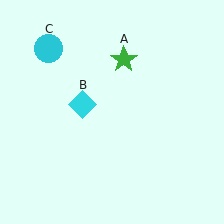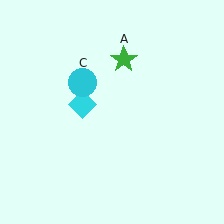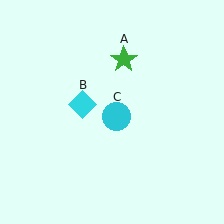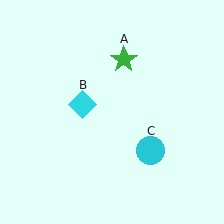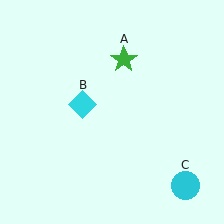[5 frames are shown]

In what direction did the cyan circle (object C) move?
The cyan circle (object C) moved down and to the right.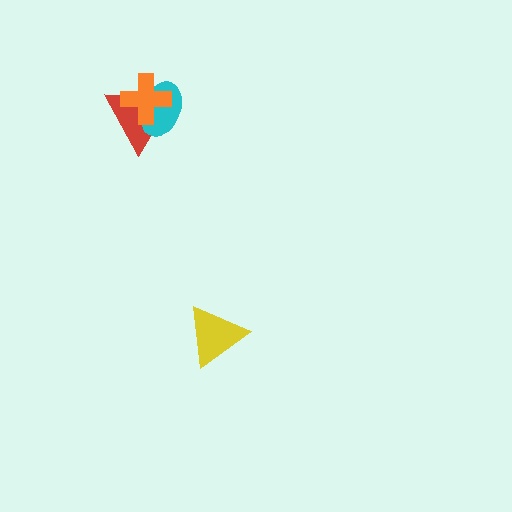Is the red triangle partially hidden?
Yes, it is partially covered by another shape.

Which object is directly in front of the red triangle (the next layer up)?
The cyan ellipse is directly in front of the red triangle.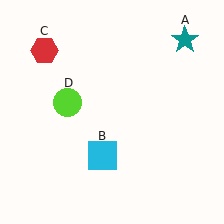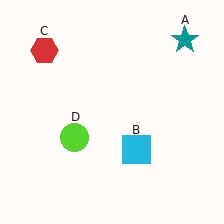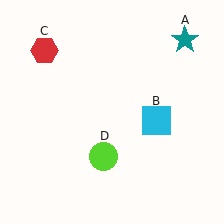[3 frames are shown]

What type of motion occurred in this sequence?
The cyan square (object B), lime circle (object D) rotated counterclockwise around the center of the scene.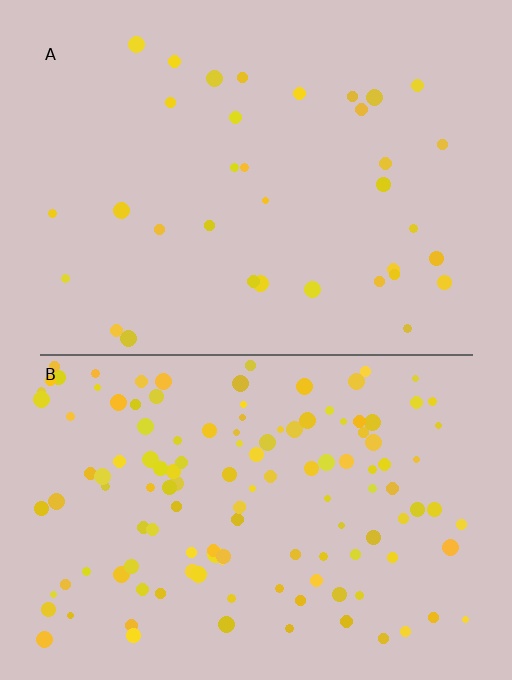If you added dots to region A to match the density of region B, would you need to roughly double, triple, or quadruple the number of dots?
Approximately quadruple.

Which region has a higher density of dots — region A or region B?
B (the bottom).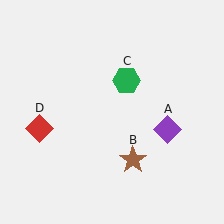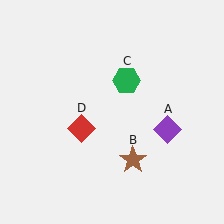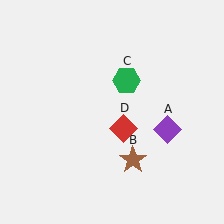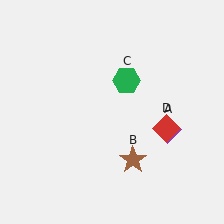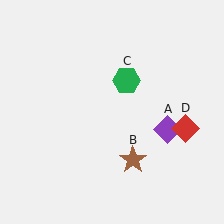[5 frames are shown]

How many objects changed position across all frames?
1 object changed position: red diamond (object D).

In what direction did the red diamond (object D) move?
The red diamond (object D) moved right.